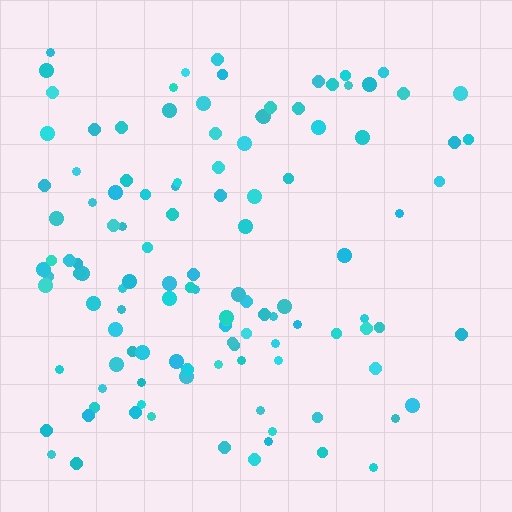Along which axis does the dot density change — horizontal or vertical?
Horizontal.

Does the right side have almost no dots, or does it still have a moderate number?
Still a moderate number, just noticeably fewer than the left.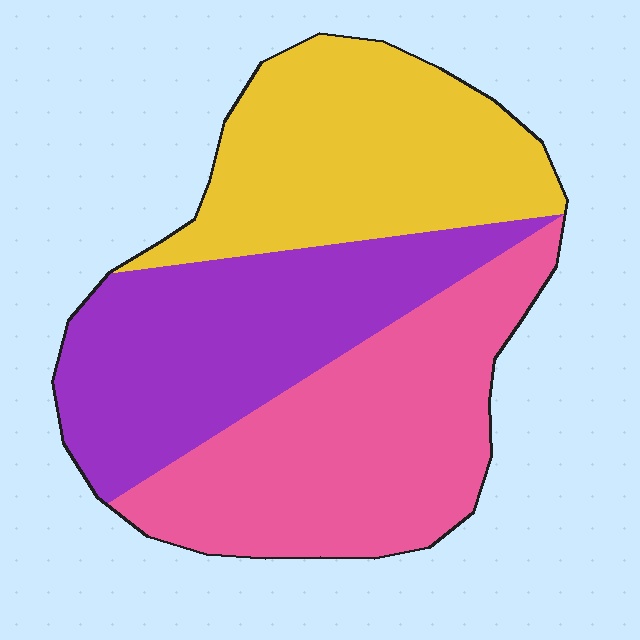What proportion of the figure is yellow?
Yellow takes up about one third (1/3) of the figure.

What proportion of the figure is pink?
Pink takes up between a third and a half of the figure.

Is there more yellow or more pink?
Pink.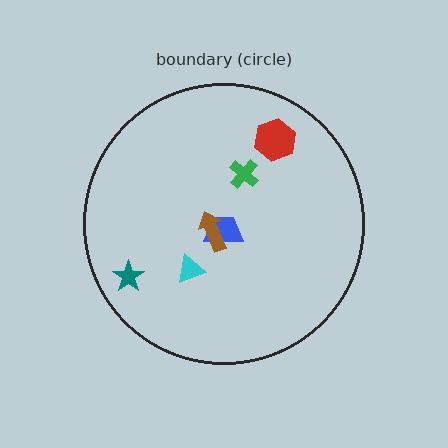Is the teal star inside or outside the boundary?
Inside.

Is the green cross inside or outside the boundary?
Inside.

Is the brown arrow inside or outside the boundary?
Inside.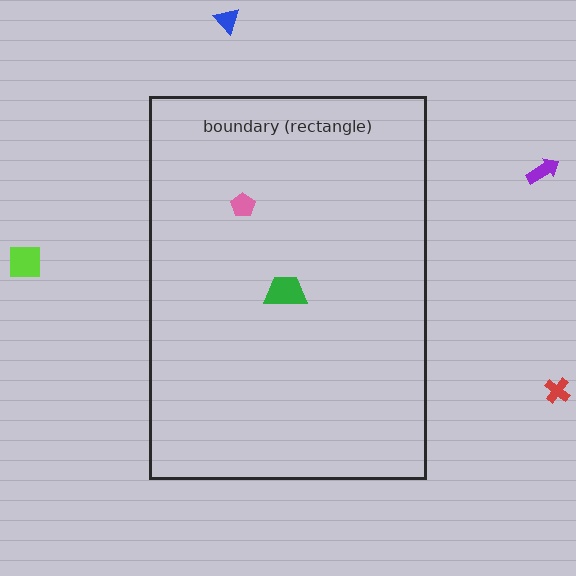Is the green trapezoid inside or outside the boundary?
Inside.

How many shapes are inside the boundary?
2 inside, 4 outside.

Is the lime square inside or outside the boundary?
Outside.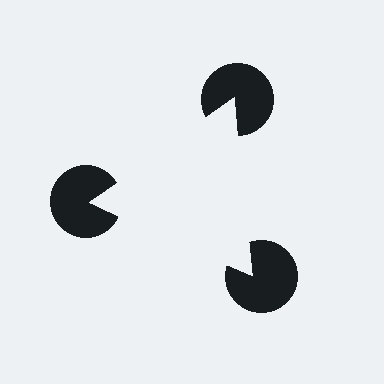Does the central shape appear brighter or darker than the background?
It typically appears slightly brighter than the background, even though no actual brightness change is drawn.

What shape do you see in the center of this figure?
An illusory triangle — its edges are inferred from the aligned wedge cuts in the pac-man discs, not physically drawn.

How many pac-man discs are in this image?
There are 3 — one at each vertex of the illusory triangle.